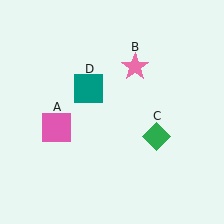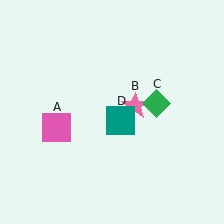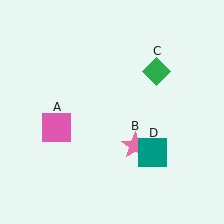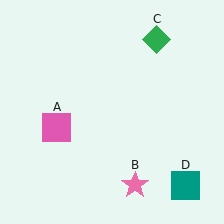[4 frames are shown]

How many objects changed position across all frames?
3 objects changed position: pink star (object B), green diamond (object C), teal square (object D).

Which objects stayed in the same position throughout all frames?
Pink square (object A) remained stationary.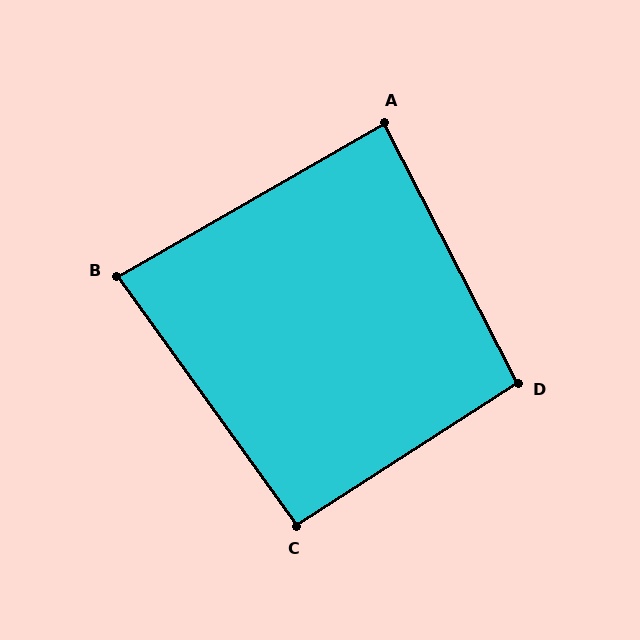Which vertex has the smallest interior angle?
B, at approximately 84 degrees.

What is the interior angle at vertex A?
Approximately 87 degrees (approximately right).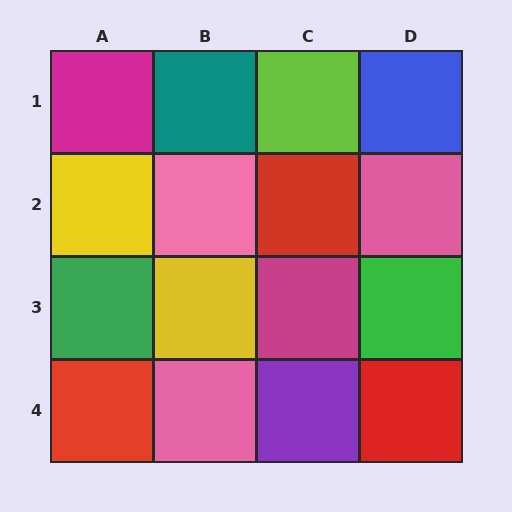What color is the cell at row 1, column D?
Blue.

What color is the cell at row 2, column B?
Pink.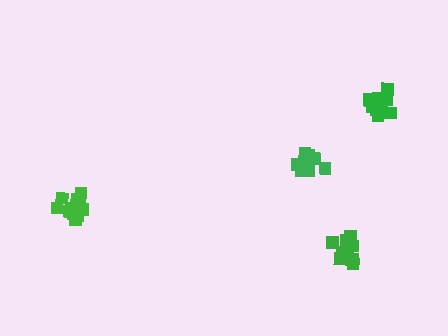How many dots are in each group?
Group 1: 13 dots, Group 2: 10 dots, Group 3: 9 dots, Group 4: 12 dots (44 total).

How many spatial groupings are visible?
There are 4 spatial groupings.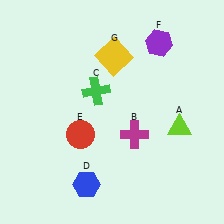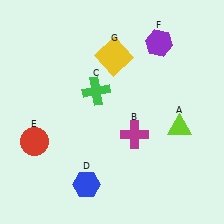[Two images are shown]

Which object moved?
The red circle (E) moved left.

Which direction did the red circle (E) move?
The red circle (E) moved left.